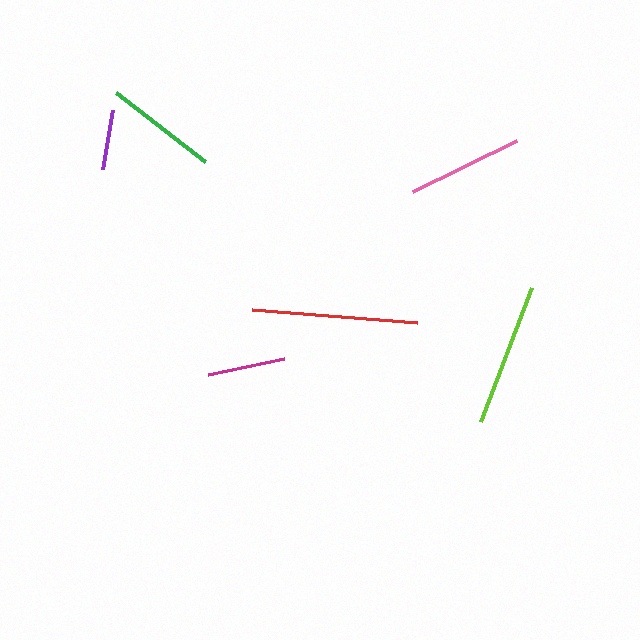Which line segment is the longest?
The red line is the longest at approximately 165 pixels.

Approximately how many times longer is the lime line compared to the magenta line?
The lime line is approximately 1.8 times the length of the magenta line.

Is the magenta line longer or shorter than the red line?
The red line is longer than the magenta line.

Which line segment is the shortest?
The purple line is the shortest at approximately 60 pixels.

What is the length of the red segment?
The red segment is approximately 165 pixels long.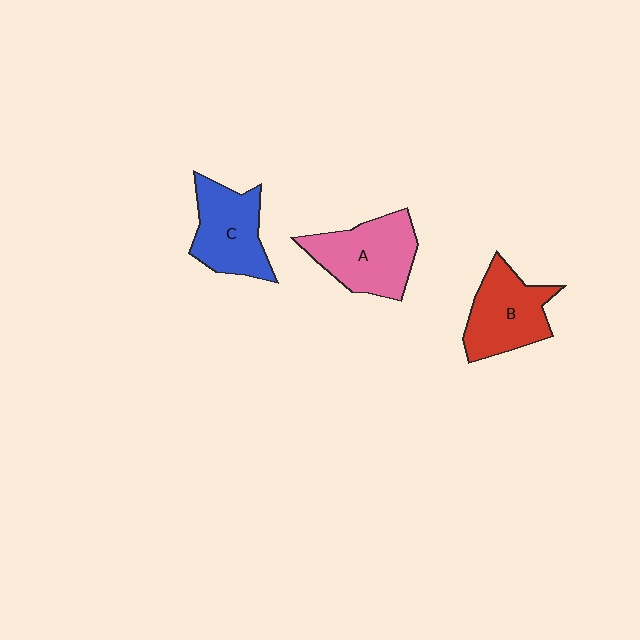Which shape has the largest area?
Shape A (pink).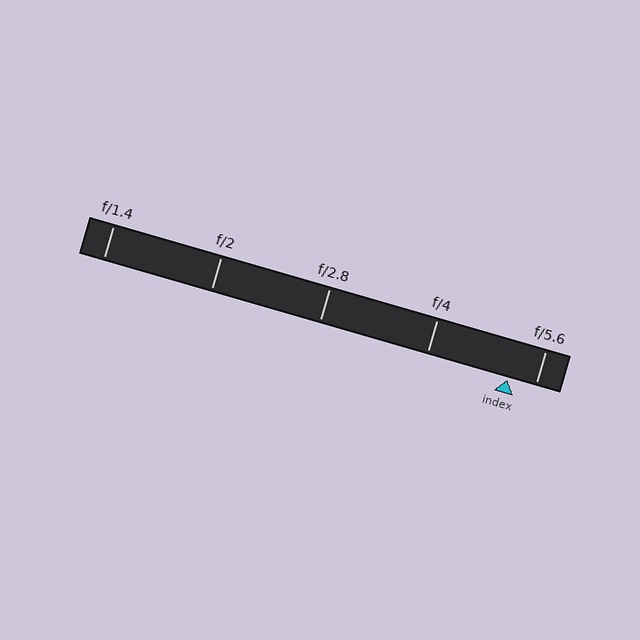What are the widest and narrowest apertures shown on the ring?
The widest aperture shown is f/1.4 and the narrowest is f/5.6.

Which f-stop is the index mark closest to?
The index mark is closest to f/5.6.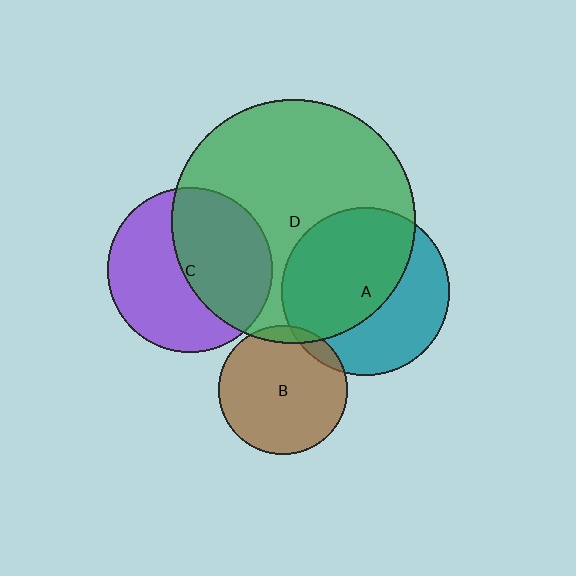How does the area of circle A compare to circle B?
Approximately 1.7 times.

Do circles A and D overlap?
Yes.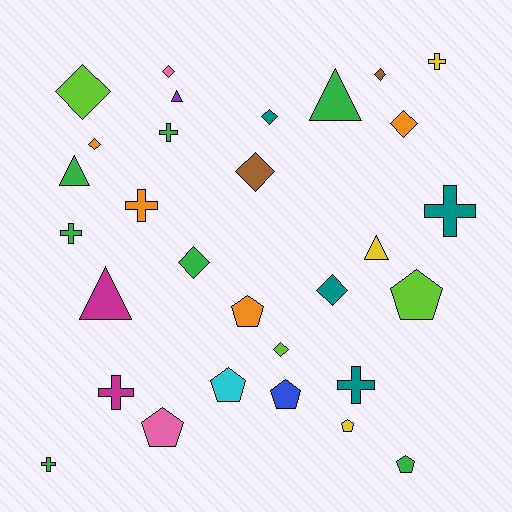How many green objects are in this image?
There are 7 green objects.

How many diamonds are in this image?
There are 10 diamonds.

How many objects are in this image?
There are 30 objects.